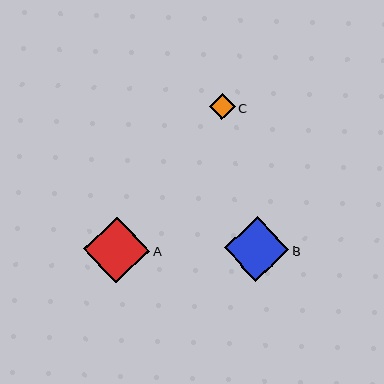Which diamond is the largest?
Diamond A is the largest with a size of approximately 66 pixels.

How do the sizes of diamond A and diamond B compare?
Diamond A and diamond B are approximately the same size.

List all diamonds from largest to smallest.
From largest to smallest: A, B, C.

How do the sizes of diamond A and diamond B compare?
Diamond A and diamond B are approximately the same size.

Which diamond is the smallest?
Diamond C is the smallest with a size of approximately 26 pixels.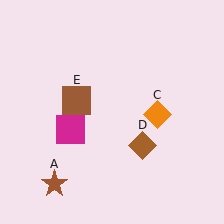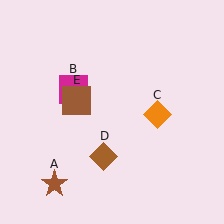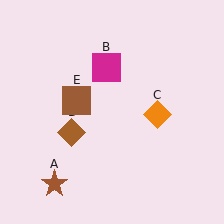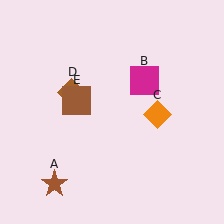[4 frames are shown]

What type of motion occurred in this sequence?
The magenta square (object B), brown diamond (object D) rotated clockwise around the center of the scene.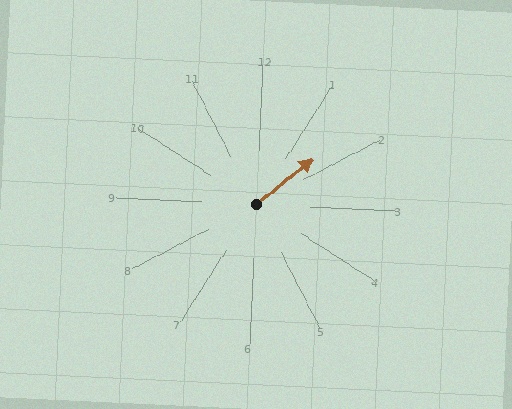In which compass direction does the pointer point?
Northeast.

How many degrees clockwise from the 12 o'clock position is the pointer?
Approximately 48 degrees.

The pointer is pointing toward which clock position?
Roughly 2 o'clock.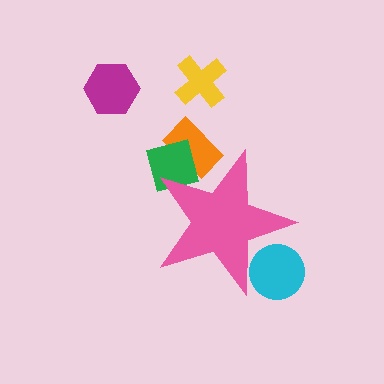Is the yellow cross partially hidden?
No, the yellow cross is fully visible.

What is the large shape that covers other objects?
A pink star.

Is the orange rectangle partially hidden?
Yes, the orange rectangle is partially hidden behind the pink star.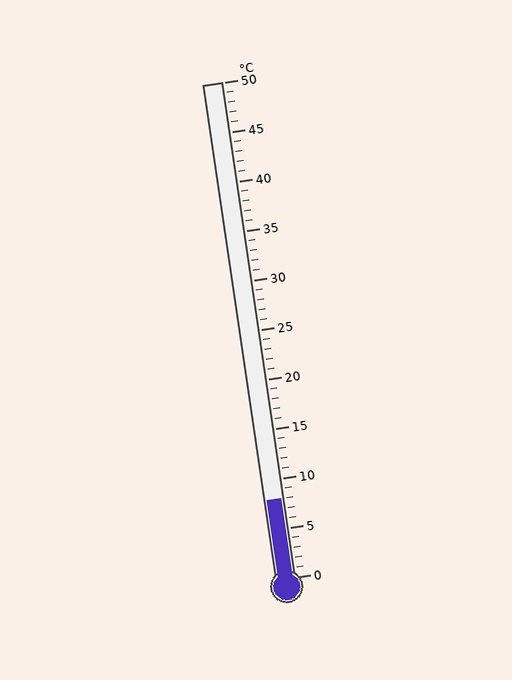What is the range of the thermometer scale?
The thermometer scale ranges from 0°C to 50°C.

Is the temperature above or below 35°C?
The temperature is below 35°C.